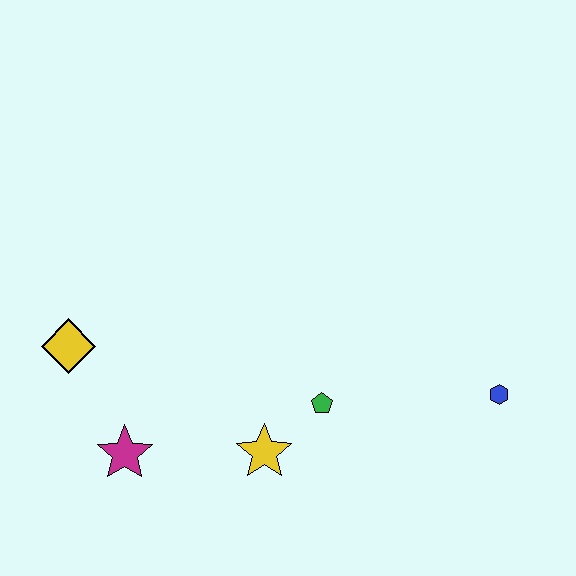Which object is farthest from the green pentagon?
The yellow diamond is farthest from the green pentagon.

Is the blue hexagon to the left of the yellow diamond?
No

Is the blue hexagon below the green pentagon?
No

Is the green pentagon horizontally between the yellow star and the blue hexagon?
Yes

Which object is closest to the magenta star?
The yellow diamond is closest to the magenta star.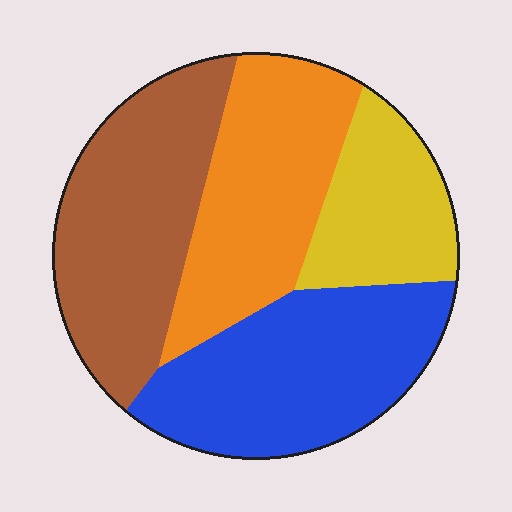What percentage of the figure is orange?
Orange covers about 25% of the figure.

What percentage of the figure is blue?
Blue covers around 30% of the figure.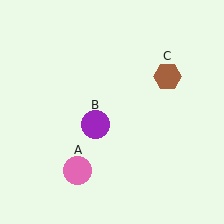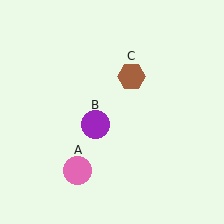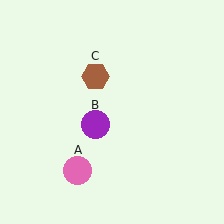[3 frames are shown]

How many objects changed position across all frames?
1 object changed position: brown hexagon (object C).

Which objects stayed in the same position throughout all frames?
Pink circle (object A) and purple circle (object B) remained stationary.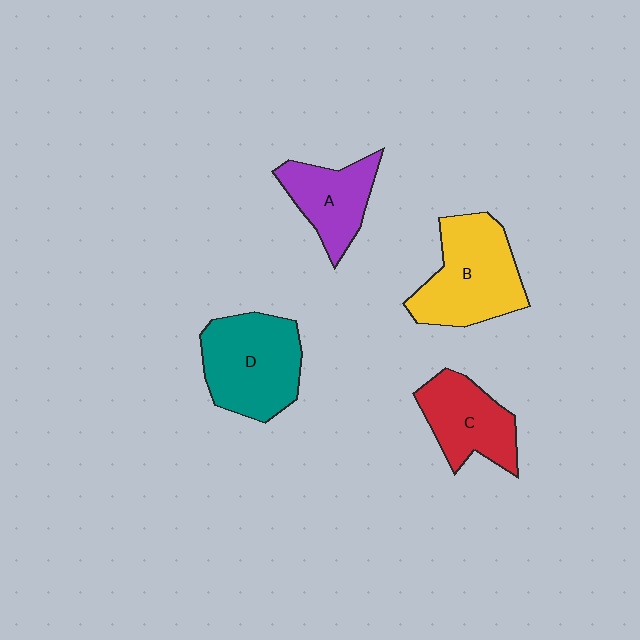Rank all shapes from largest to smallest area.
From largest to smallest: B (yellow), D (teal), C (red), A (purple).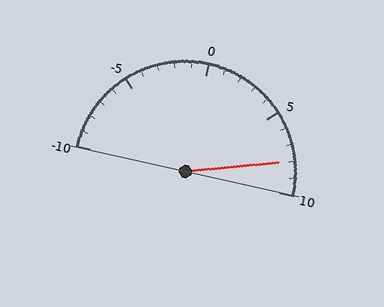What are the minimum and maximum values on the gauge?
The gauge ranges from -10 to 10.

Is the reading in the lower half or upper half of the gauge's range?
The reading is in the upper half of the range (-10 to 10).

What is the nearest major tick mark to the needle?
The nearest major tick mark is 10.